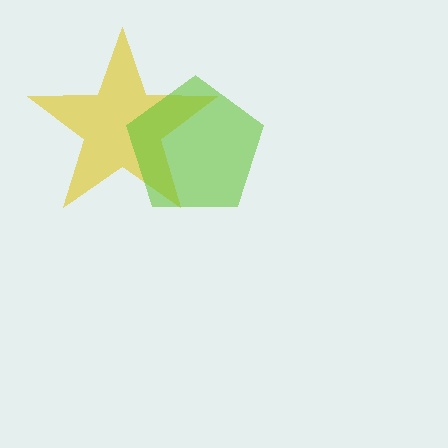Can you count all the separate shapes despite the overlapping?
Yes, there are 2 separate shapes.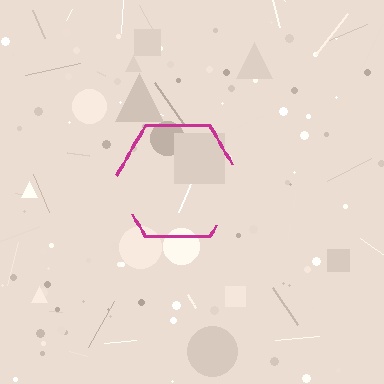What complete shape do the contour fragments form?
The contour fragments form a hexagon.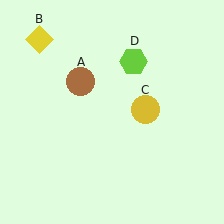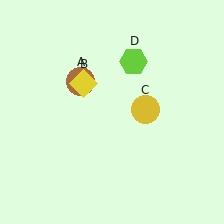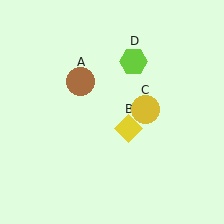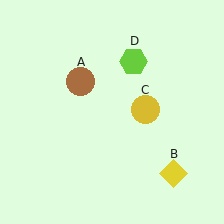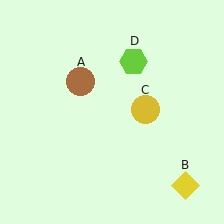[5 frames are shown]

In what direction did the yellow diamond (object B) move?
The yellow diamond (object B) moved down and to the right.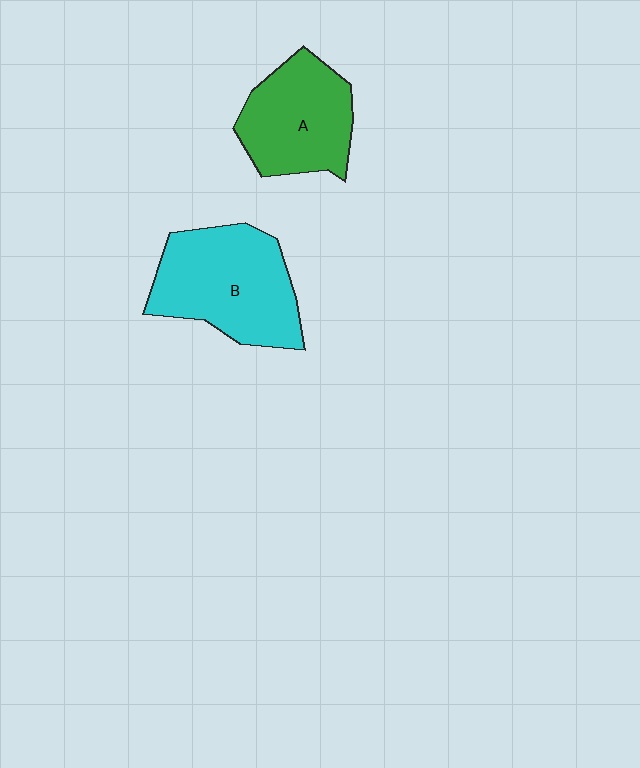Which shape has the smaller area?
Shape A (green).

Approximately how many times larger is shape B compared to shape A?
Approximately 1.2 times.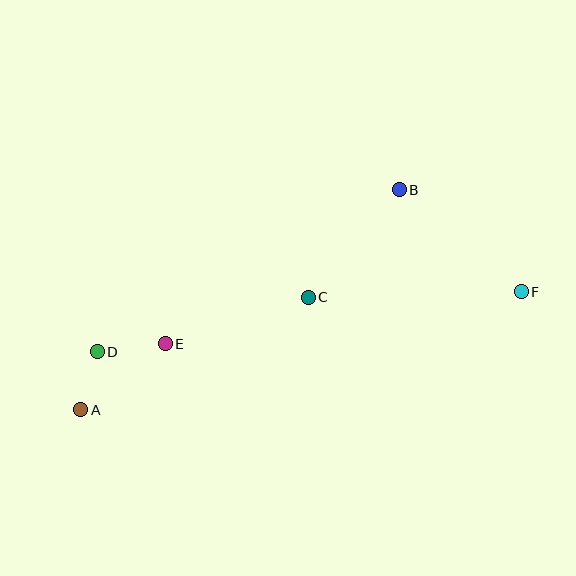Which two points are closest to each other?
Points A and D are closest to each other.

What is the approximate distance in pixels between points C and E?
The distance between C and E is approximately 150 pixels.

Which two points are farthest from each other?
Points A and F are farthest from each other.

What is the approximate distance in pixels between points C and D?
The distance between C and D is approximately 218 pixels.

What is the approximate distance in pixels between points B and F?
The distance between B and F is approximately 159 pixels.